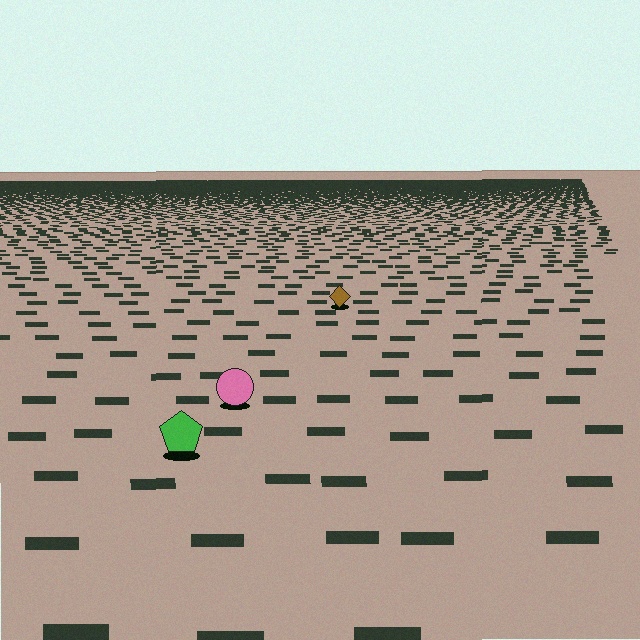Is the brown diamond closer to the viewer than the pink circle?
No. The pink circle is closer — you can tell from the texture gradient: the ground texture is coarser near it.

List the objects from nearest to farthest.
From nearest to farthest: the green pentagon, the pink circle, the brown diamond.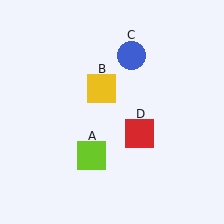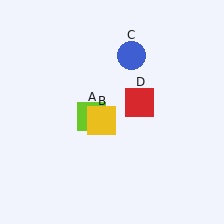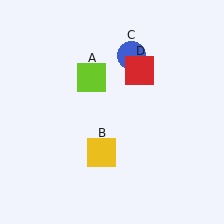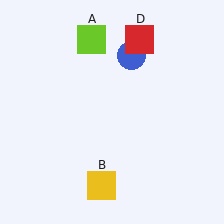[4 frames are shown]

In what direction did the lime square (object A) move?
The lime square (object A) moved up.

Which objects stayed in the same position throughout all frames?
Blue circle (object C) remained stationary.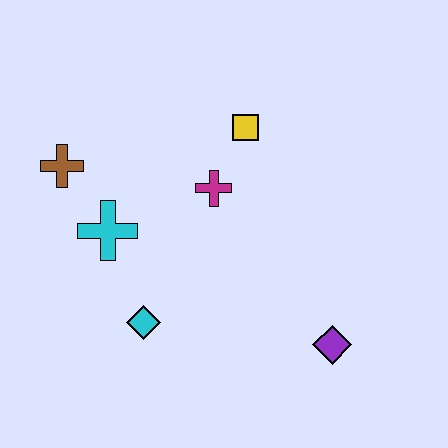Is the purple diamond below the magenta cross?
Yes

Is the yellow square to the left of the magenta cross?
No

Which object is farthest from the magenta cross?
The purple diamond is farthest from the magenta cross.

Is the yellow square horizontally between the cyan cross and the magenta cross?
No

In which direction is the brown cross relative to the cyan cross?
The brown cross is above the cyan cross.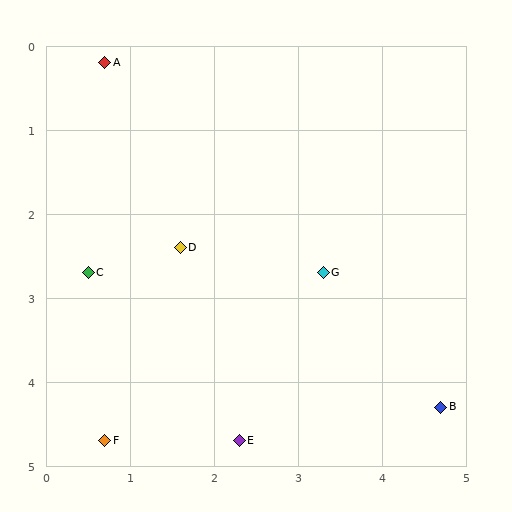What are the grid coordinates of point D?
Point D is at approximately (1.6, 2.4).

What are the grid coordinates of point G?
Point G is at approximately (3.3, 2.7).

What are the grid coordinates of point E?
Point E is at approximately (2.3, 4.7).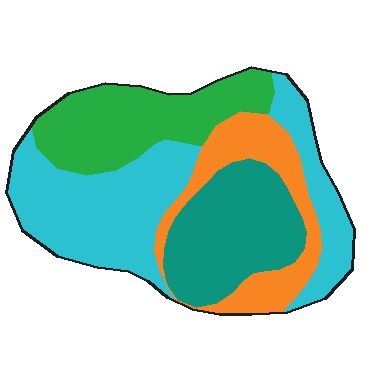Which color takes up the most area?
Cyan, at roughly 40%.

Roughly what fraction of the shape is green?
Green takes up about one quarter (1/4) of the shape.